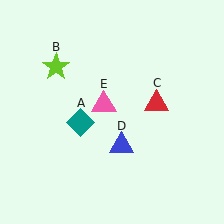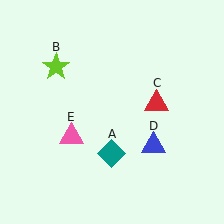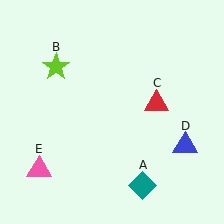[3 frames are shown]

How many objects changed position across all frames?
3 objects changed position: teal diamond (object A), blue triangle (object D), pink triangle (object E).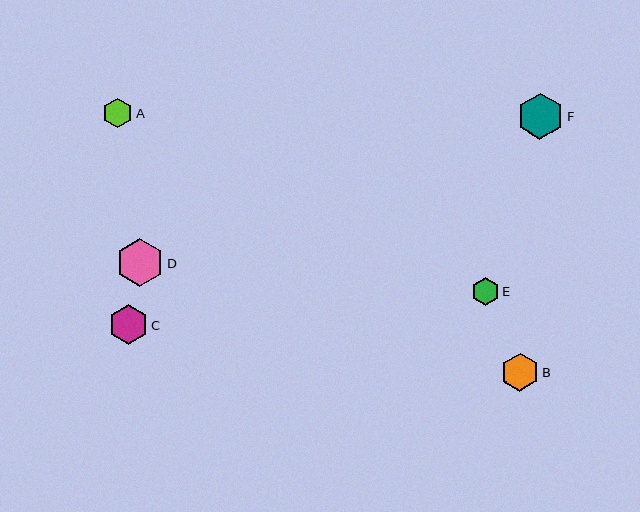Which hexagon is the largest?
Hexagon D is the largest with a size of approximately 48 pixels.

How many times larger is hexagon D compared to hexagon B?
Hexagon D is approximately 1.3 times the size of hexagon B.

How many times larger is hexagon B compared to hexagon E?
Hexagon B is approximately 1.4 times the size of hexagon E.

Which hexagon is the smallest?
Hexagon E is the smallest with a size of approximately 28 pixels.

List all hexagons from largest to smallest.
From largest to smallest: D, F, C, B, A, E.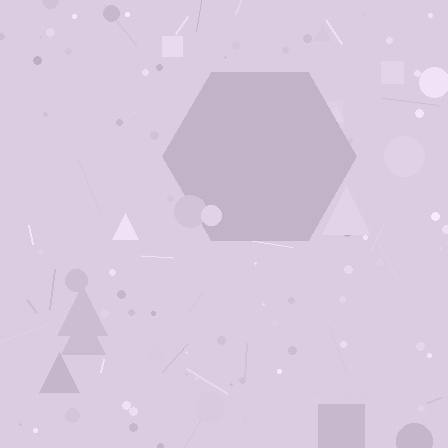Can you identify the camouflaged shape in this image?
The camouflaged shape is a hexagon.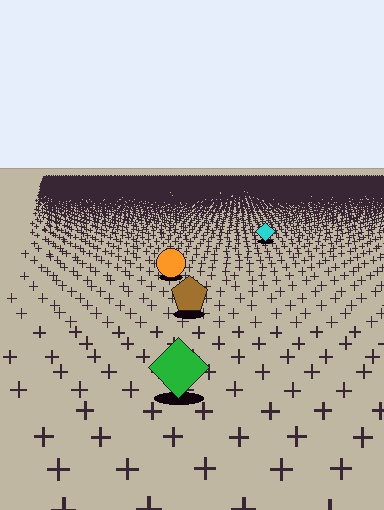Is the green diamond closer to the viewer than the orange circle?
Yes. The green diamond is closer — you can tell from the texture gradient: the ground texture is coarser near it.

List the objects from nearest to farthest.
From nearest to farthest: the green diamond, the brown pentagon, the orange circle, the cyan diamond.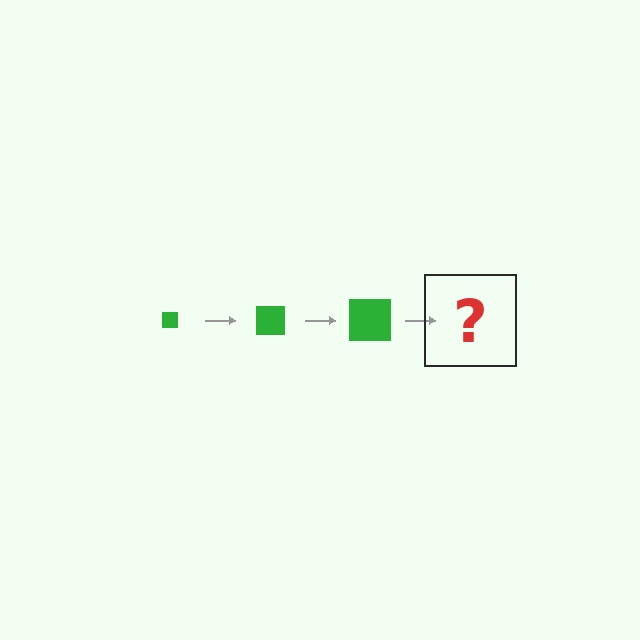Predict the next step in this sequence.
The next step is a green square, larger than the previous one.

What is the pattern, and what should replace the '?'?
The pattern is that the square gets progressively larger each step. The '?' should be a green square, larger than the previous one.